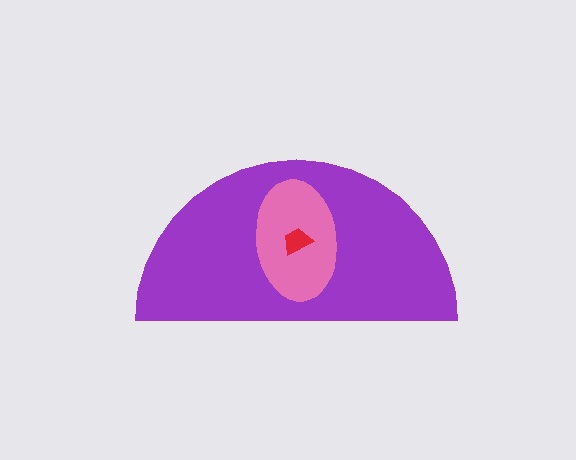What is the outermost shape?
The purple semicircle.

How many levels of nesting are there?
3.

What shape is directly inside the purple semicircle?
The pink ellipse.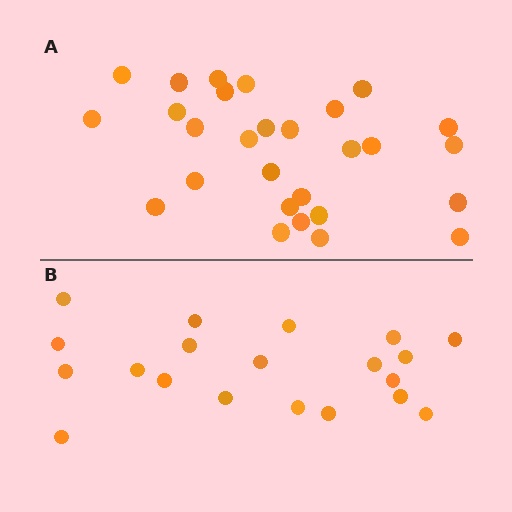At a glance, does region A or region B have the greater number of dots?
Region A (the top region) has more dots.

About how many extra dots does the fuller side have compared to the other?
Region A has roughly 8 or so more dots than region B.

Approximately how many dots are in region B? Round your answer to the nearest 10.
About 20 dots.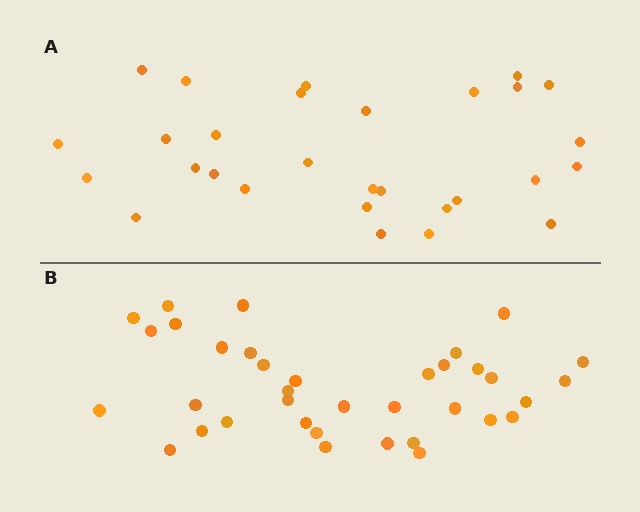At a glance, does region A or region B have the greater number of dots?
Region B (the bottom region) has more dots.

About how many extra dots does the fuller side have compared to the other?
Region B has roughly 8 or so more dots than region A.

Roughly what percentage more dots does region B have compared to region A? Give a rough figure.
About 25% more.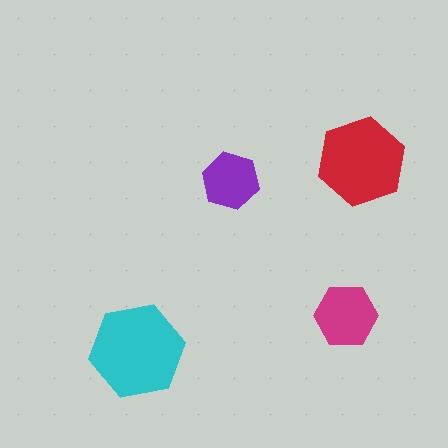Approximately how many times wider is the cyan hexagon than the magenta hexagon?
About 1.5 times wider.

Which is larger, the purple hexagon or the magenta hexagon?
The magenta one.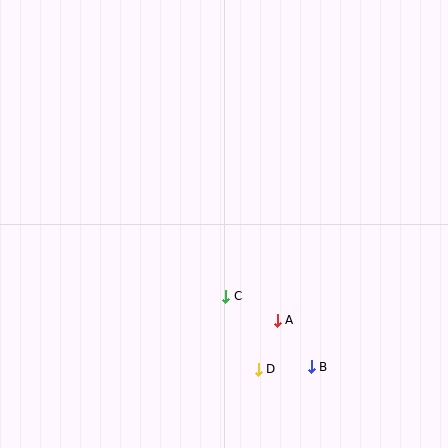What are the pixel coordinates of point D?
Point D is at (258, 369).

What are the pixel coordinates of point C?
Point C is at (226, 296).